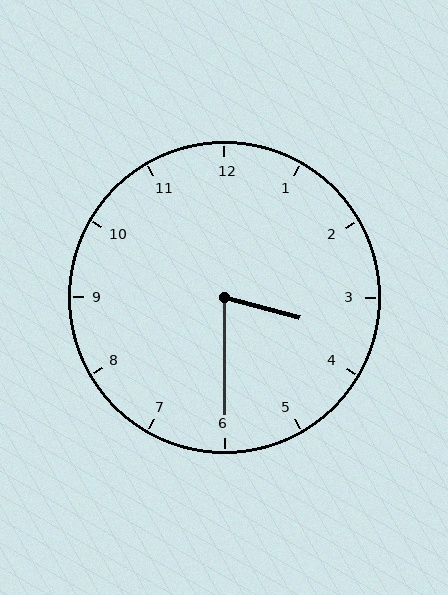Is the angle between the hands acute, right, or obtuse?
It is acute.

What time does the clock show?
3:30.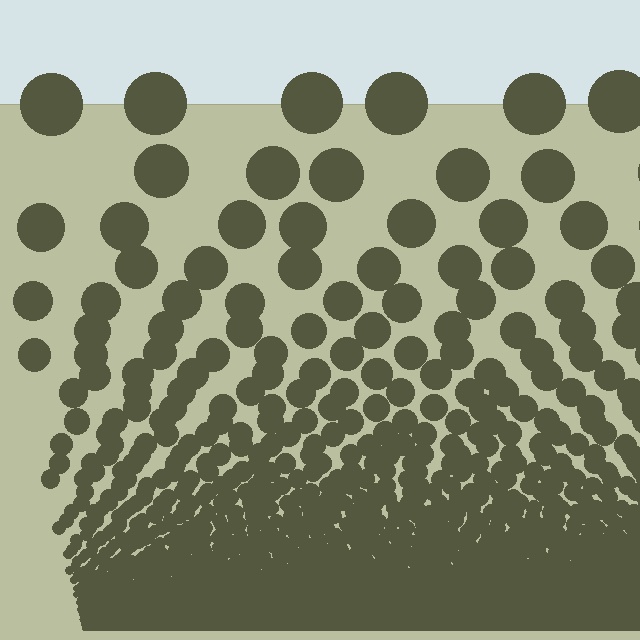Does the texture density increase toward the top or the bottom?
Density increases toward the bottom.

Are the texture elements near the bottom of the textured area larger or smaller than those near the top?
Smaller. The gradient is inverted — elements near the bottom are smaller and denser.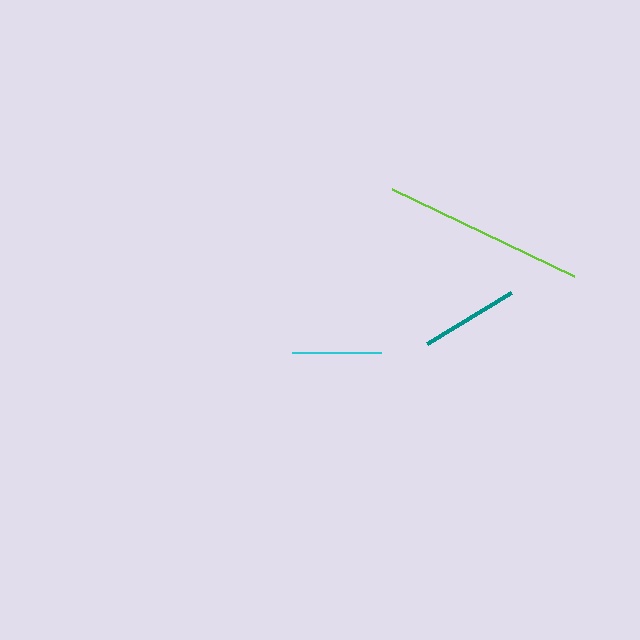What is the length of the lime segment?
The lime segment is approximately 202 pixels long.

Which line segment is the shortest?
The cyan line is the shortest at approximately 89 pixels.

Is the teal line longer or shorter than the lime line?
The lime line is longer than the teal line.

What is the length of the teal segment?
The teal segment is approximately 98 pixels long.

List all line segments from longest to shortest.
From longest to shortest: lime, teal, cyan.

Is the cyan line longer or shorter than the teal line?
The teal line is longer than the cyan line.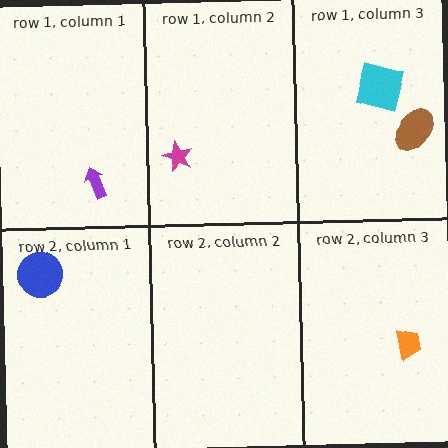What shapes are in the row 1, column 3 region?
The brown ellipse, the cyan square.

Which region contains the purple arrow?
The row 1, column 1 region.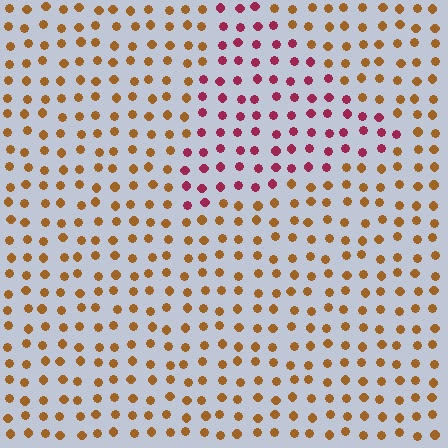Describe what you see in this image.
The image is filled with small brown elements in a uniform arrangement. A triangle-shaped region is visible where the elements are tinted to a slightly different hue, forming a subtle color boundary.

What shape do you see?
I see a triangle.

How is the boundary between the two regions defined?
The boundary is defined purely by a slight shift in hue (about 54 degrees). Spacing, size, and orientation are identical on both sides.